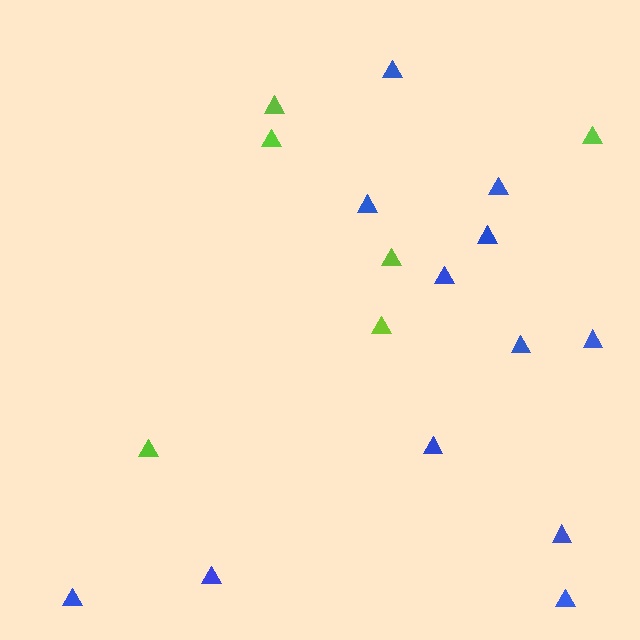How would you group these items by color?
There are 2 groups: one group of lime triangles (6) and one group of blue triangles (12).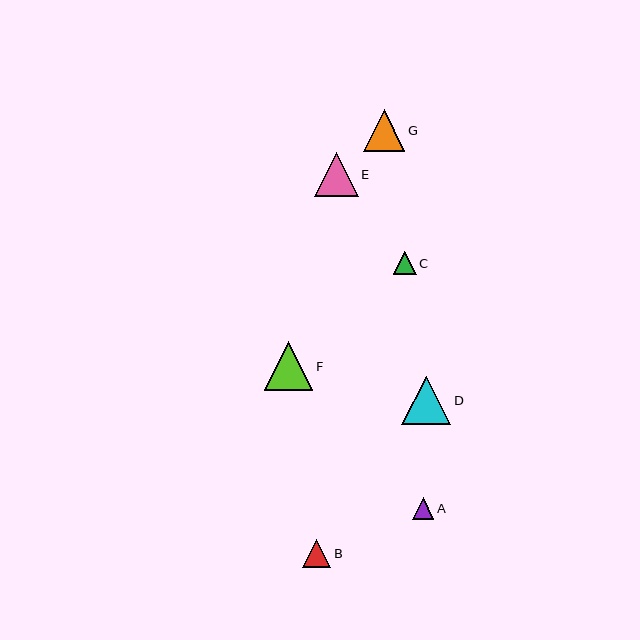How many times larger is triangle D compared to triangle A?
Triangle D is approximately 2.3 times the size of triangle A.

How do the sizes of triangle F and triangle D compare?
Triangle F and triangle D are approximately the same size.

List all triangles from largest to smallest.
From largest to smallest: F, D, E, G, B, C, A.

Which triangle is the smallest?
Triangle A is the smallest with a size of approximately 22 pixels.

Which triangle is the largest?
Triangle F is the largest with a size of approximately 49 pixels.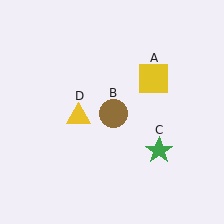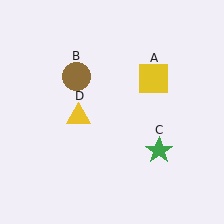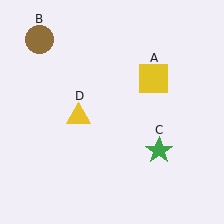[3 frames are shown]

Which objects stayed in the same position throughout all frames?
Yellow square (object A) and green star (object C) and yellow triangle (object D) remained stationary.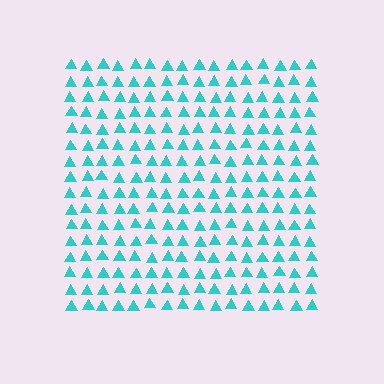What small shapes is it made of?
It is made of small triangles.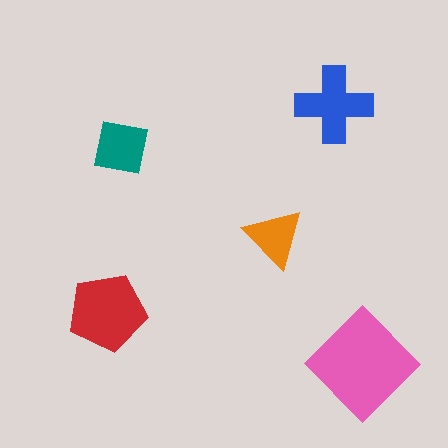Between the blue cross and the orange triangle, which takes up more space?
The blue cross.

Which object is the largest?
The pink diamond.